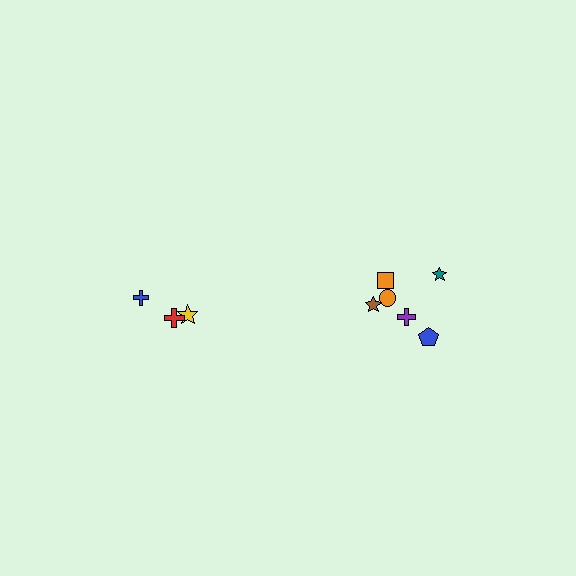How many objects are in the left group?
There are 3 objects.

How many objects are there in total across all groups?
There are 9 objects.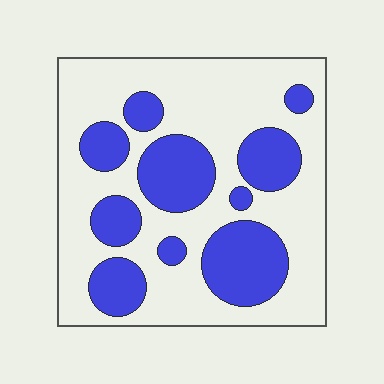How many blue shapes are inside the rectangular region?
10.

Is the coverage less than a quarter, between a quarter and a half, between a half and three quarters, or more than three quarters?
Between a quarter and a half.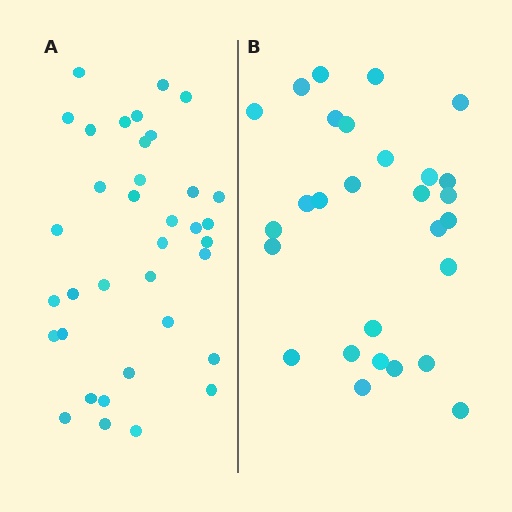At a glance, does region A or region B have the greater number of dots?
Region A (the left region) has more dots.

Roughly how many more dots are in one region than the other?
Region A has roughly 8 or so more dots than region B.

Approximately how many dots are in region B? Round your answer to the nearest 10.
About 30 dots. (The exact count is 28, which rounds to 30.)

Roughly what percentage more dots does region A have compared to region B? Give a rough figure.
About 30% more.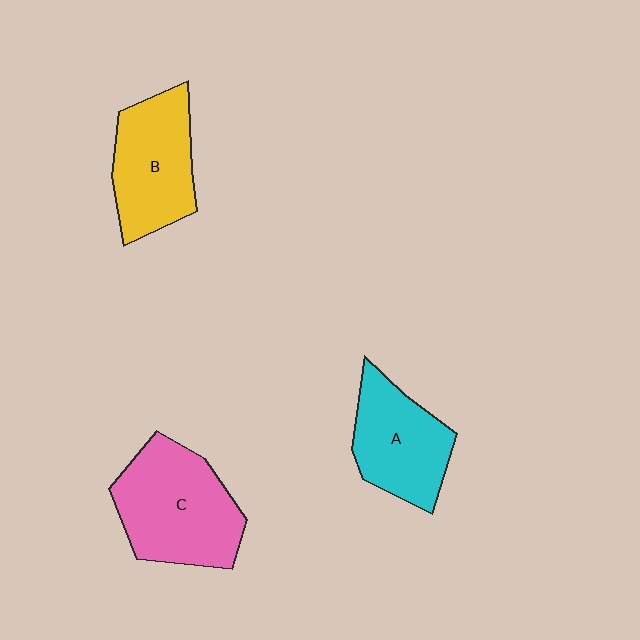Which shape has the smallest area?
Shape A (cyan).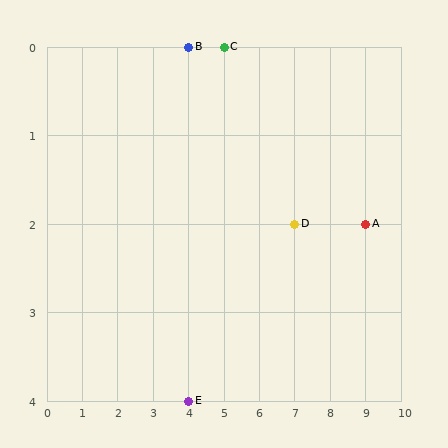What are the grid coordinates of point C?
Point C is at grid coordinates (5, 0).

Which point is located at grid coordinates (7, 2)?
Point D is at (7, 2).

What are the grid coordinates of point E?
Point E is at grid coordinates (4, 4).